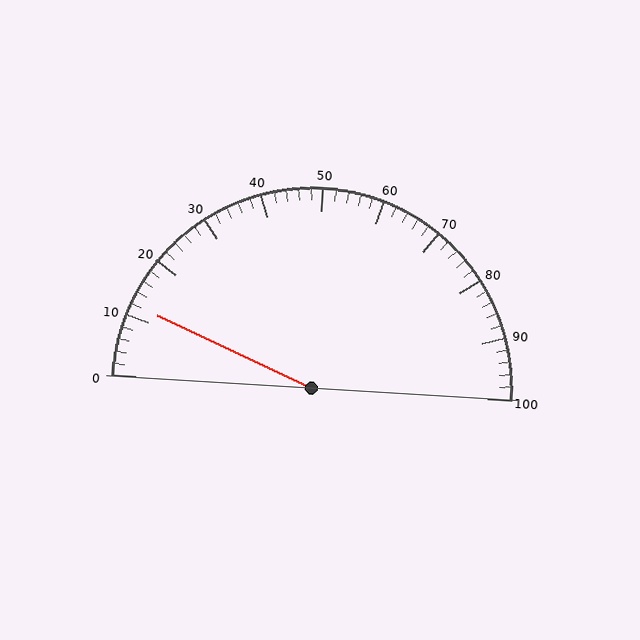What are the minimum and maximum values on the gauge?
The gauge ranges from 0 to 100.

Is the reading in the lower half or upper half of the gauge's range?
The reading is in the lower half of the range (0 to 100).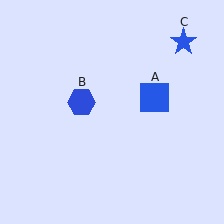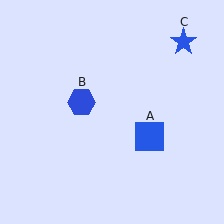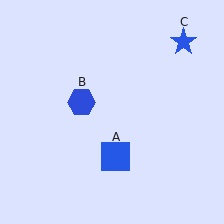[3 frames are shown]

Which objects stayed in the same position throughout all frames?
Blue hexagon (object B) and blue star (object C) remained stationary.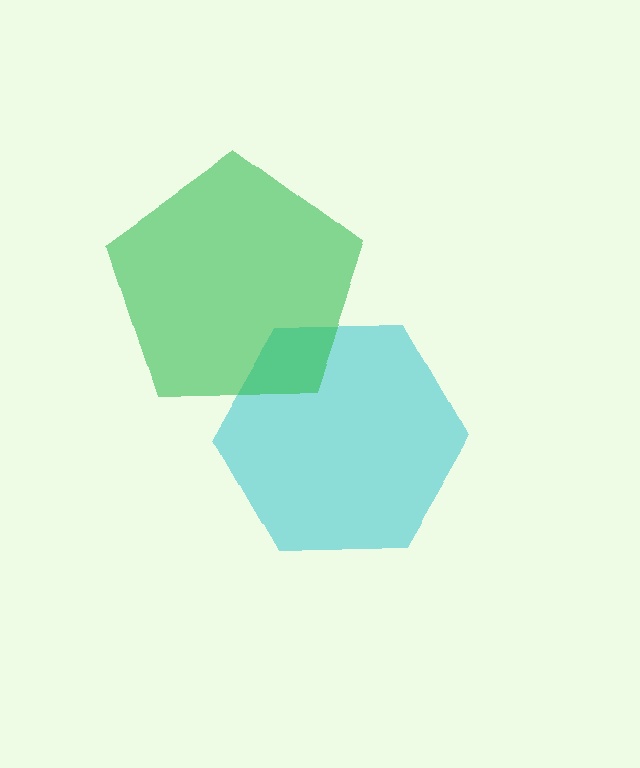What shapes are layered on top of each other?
The layered shapes are: a cyan hexagon, a green pentagon.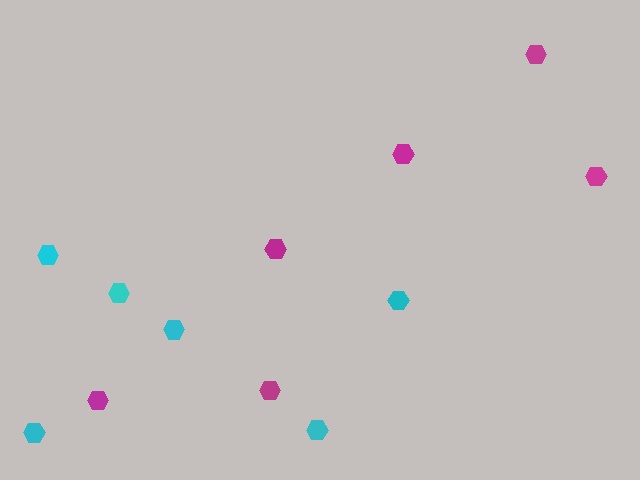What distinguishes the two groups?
There are 2 groups: one group of magenta hexagons (6) and one group of cyan hexagons (6).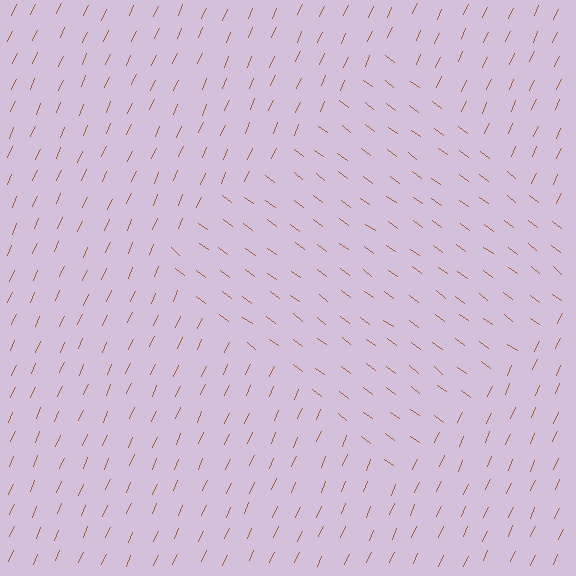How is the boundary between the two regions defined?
The boundary is defined purely by a change in line orientation (approximately 77 degrees difference). All lines are the same color and thickness.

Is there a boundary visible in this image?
Yes, there is a texture boundary formed by a change in line orientation.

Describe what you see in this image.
The image is filled with small brown line segments. A diamond region in the image has lines oriented differently from the surrounding lines, creating a visible texture boundary.